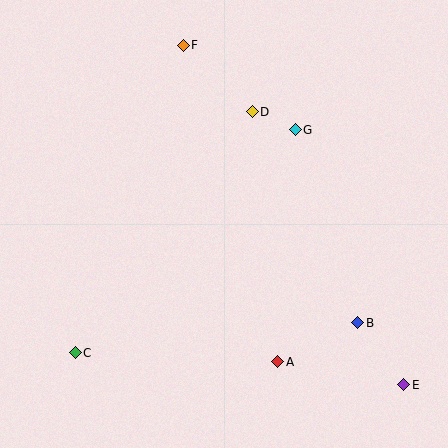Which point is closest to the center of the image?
Point D at (252, 112) is closest to the center.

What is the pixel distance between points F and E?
The distance between F and E is 405 pixels.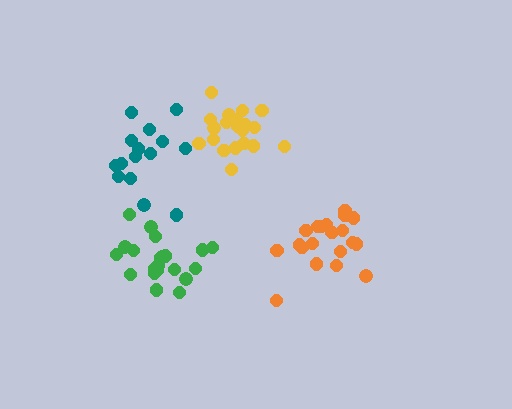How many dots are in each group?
Group 1: 21 dots, Group 2: 15 dots, Group 3: 20 dots, Group 4: 21 dots (77 total).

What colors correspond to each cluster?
The clusters are colored: orange, teal, yellow, green.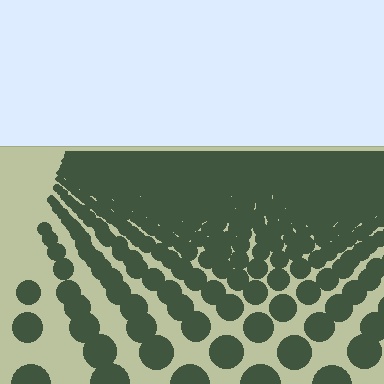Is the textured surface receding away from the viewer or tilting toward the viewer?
The surface is receding away from the viewer. Texture elements get smaller and denser toward the top.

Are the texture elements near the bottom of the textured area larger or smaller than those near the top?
Larger. Near the bottom, elements are closer to the viewer and appear at a bigger on-screen size.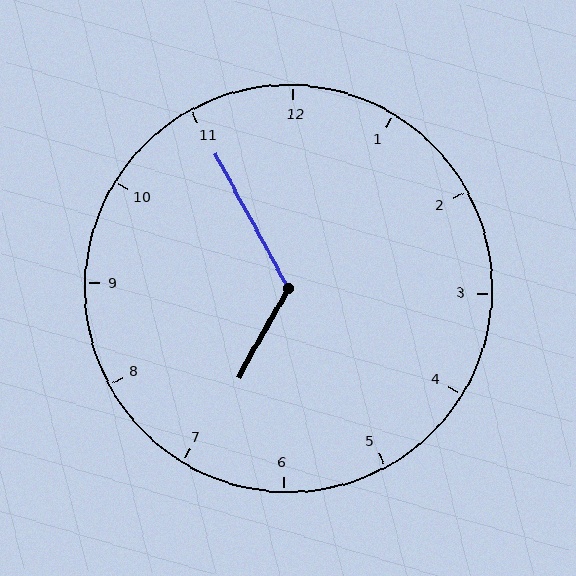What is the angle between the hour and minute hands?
Approximately 122 degrees.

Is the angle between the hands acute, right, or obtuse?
It is obtuse.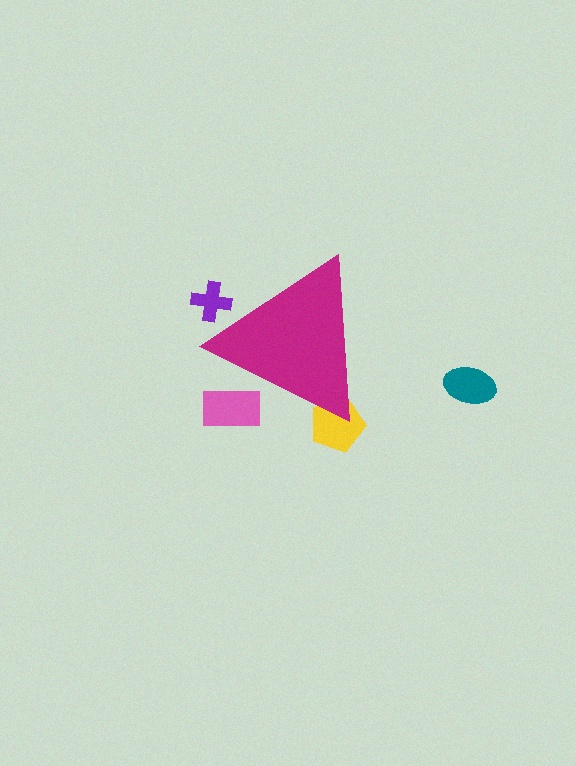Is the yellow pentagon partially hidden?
Yes, the yellow pentagon is partially hidden behind the magenta triangle.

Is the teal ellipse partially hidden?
No, the teal ellipse is fully visible.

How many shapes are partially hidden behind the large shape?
3 shapes are partially hidden.